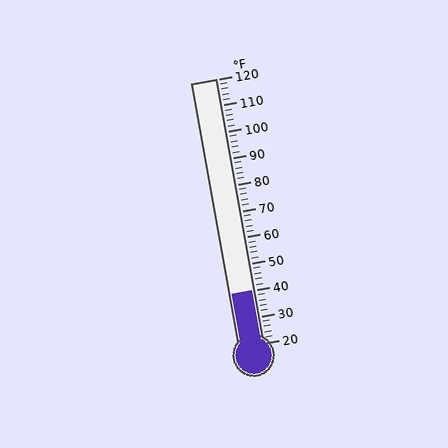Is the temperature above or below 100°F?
The temperature is below 100°F.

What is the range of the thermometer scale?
The thermometer scale ranges from 20°F to 120°F.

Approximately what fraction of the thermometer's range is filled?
The thermometer is filled to approximately 20% of its range.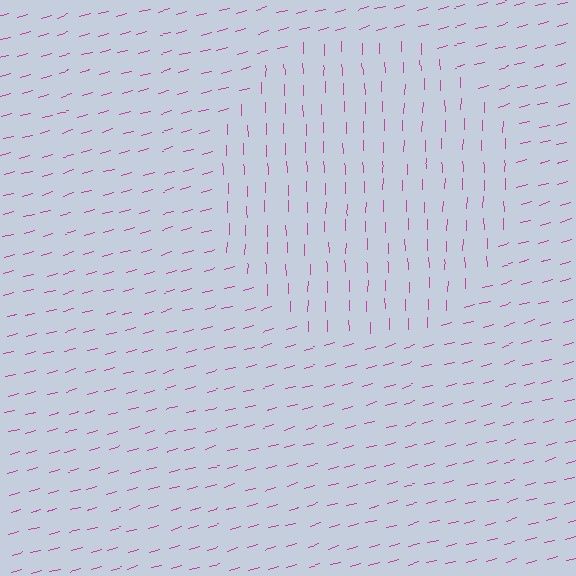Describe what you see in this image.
The image is filled with small magenta line segments. A circle region in the image has lines oriented differently from the surrounding lines, creating a visible texture boundary.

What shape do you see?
I see a circle.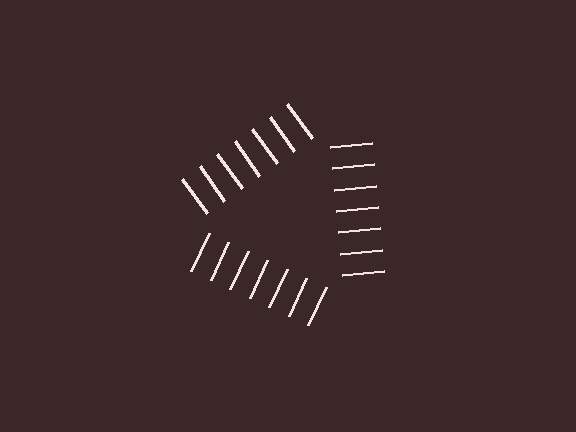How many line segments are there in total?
21 — 7 along each of the 3 edges.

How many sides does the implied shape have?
3 sides — the line-ends trace a triangle.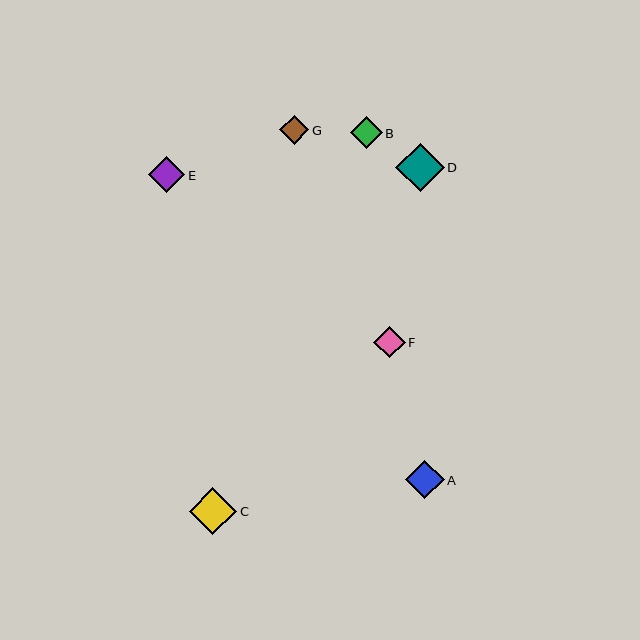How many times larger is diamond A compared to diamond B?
Diamond A is approximately 1.2 times the size of diamond B.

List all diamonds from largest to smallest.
From largest to smallest: D, C, A, E, B, F, G.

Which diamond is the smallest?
Diamond G is the smallest with a size of approximately 29 pixels.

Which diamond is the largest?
Diamond D is the largest with a size of approximately 49 pixels.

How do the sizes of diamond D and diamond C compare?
Diamond D and diamond C are approximately the same size.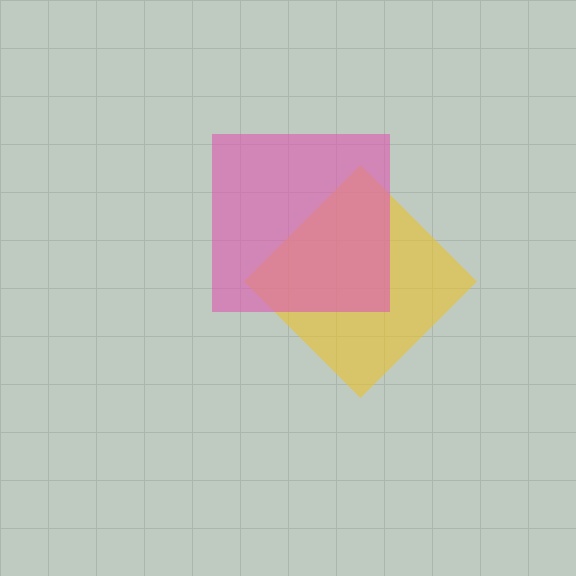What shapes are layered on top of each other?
The layered shapes are: a yellow diamond, a pink square.